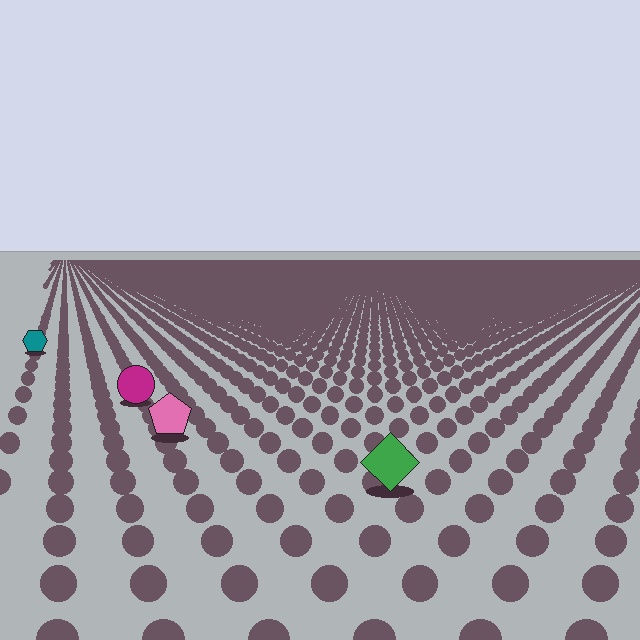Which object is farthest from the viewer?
The teal hexagon is farthest from the viewer. It appears smaller and the ground texture around it is denser.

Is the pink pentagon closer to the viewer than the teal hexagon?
Yes. The pink pentagon is closer — you can tell from the texture gradient: the ground texture is coarser near it.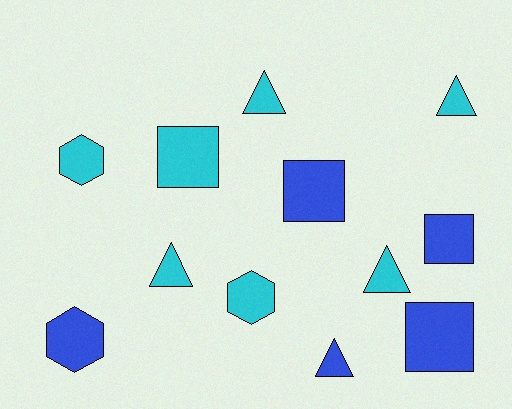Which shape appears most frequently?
Triangle, with 5 objects.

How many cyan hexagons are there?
There are 2 cyan hexagons.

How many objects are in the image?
There are 12 objects.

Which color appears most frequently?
Cyan, with 7 objects.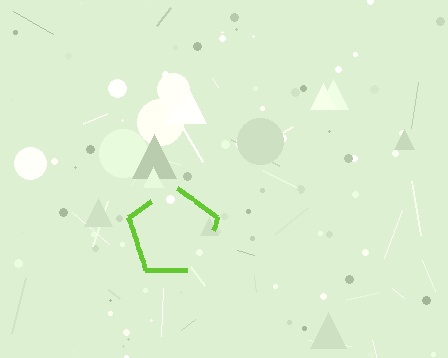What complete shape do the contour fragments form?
The contour fragments form a pentagon.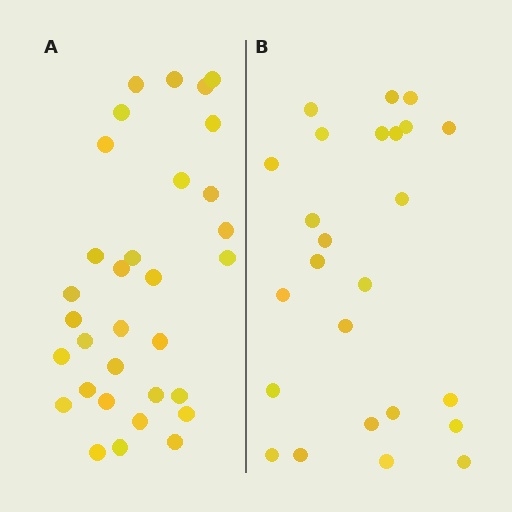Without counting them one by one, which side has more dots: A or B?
Region A (the left region) has more dots.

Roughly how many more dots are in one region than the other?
Region A has roughly 8 or so more dots than region B.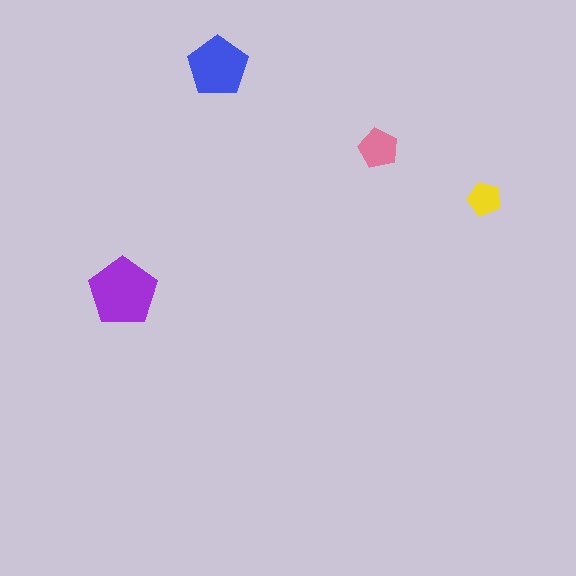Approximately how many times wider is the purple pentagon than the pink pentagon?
About 1.5 times wider.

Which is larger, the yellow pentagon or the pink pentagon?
The pink one.